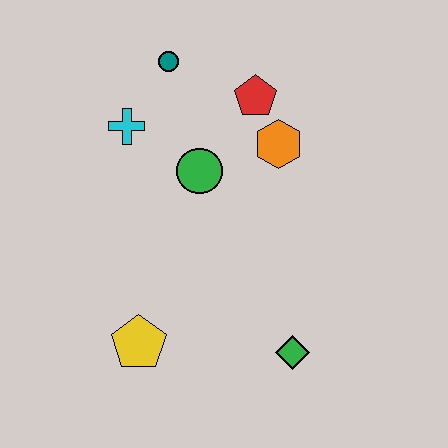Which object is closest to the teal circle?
The cyan cross is closest to the teal circle.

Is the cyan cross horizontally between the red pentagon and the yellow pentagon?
No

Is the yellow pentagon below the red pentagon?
Yes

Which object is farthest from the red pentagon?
The yellow pentagon is farthest from the red pentagon.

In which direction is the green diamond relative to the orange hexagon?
The green diamond is below the orange hexagon.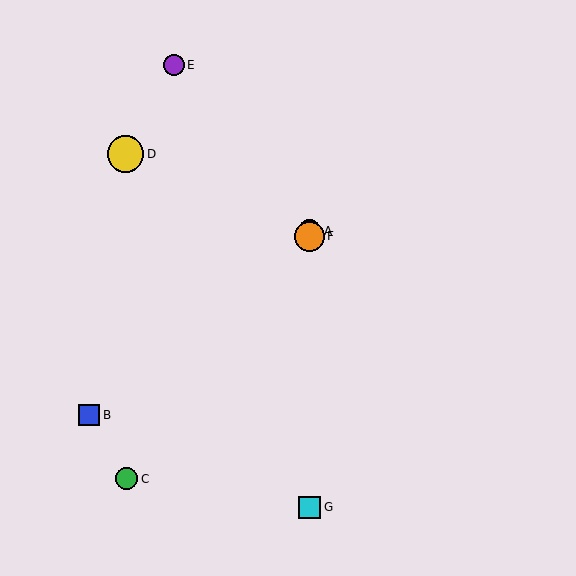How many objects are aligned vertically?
3 objects (A, F, G) are aligned vertically.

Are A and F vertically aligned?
Yes, both are at x≈309.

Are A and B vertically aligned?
No, A is at x≈309 and B is at x≈89.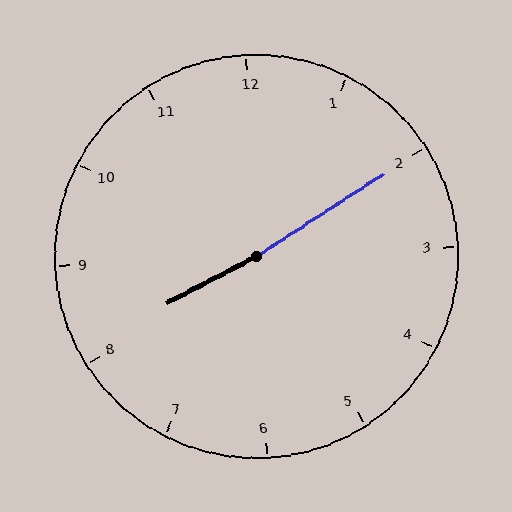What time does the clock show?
8:10.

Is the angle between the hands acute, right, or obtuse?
It is obtuse.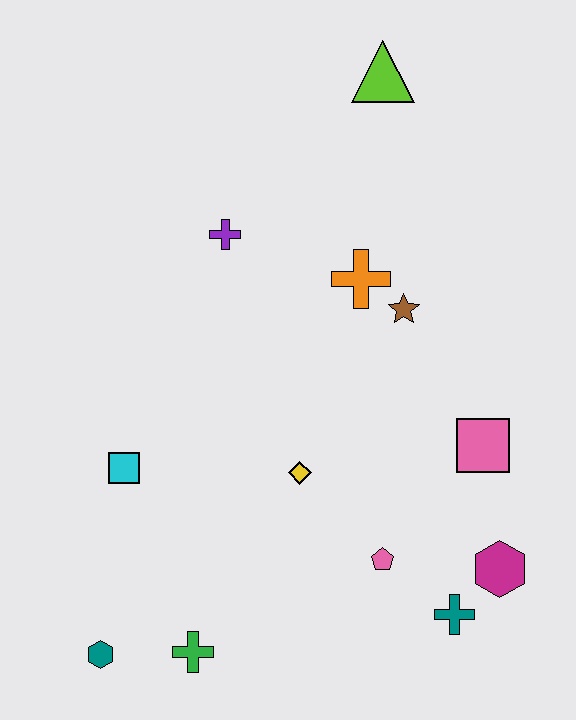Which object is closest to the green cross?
The teal hexagon is closest to the green cross.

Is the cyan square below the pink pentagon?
No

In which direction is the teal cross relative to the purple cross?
The teal cross is below the purple cross.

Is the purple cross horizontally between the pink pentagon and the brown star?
No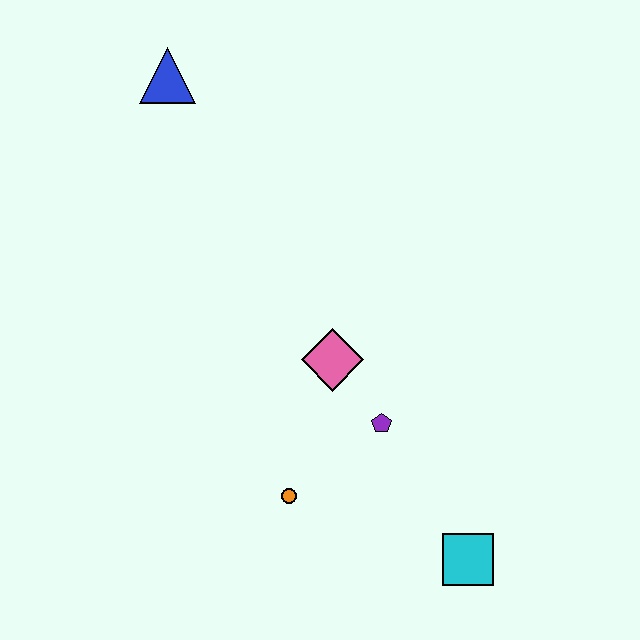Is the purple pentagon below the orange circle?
No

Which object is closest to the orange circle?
The purple pentagon is closest to the orange circle.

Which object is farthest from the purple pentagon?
The blue triangle is farthest from the purple pentagon.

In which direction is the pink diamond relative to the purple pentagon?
The pink diamond is above the purple pentagon.